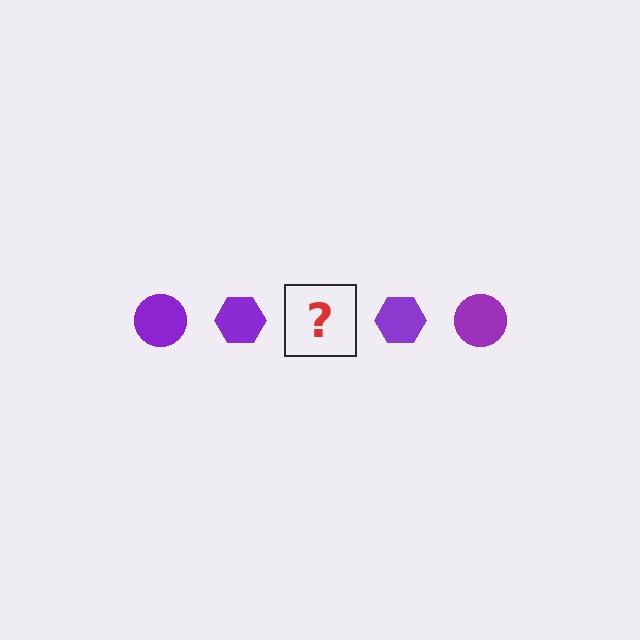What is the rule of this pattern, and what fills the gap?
The rule is that the pattern cycles through circle, hexagon shapes in purple. The gap should be filled with a purple circle.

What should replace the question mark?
The question mark should be replaced with a purple circle.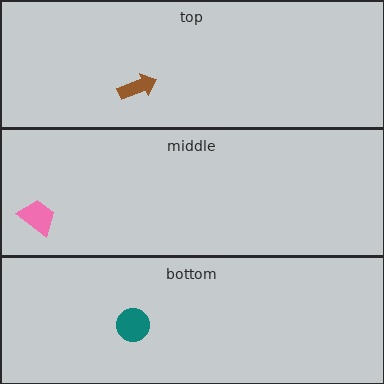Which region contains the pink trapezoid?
The middle region.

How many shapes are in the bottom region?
1.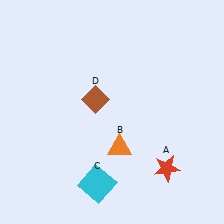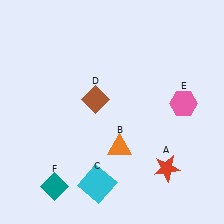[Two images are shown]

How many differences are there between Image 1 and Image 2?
There are 2 differences between the two images.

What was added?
A pink hexagon (E), a teal diamond (F) were added in Image 2.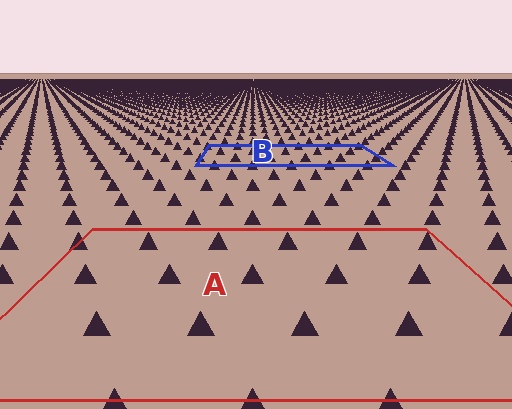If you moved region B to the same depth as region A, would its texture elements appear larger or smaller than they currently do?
They would appear larger. At a closer depth, the same texture elements are projected at a bigger on-screen size.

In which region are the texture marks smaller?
The texture marks are smaller in region B, because it is farther away.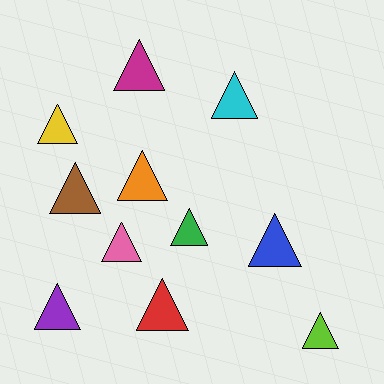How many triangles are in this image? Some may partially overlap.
There are 11 triangles.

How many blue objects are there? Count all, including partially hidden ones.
There is 1 blue object.